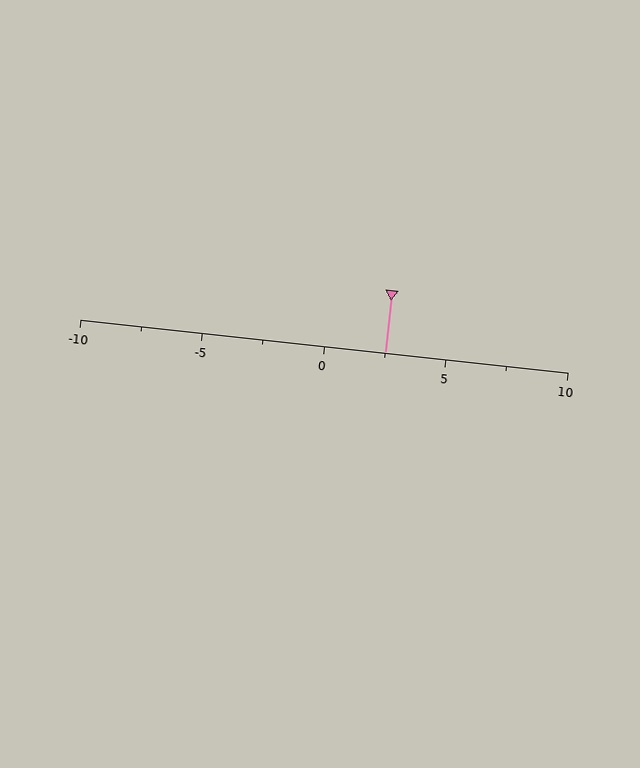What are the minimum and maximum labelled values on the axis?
The axis runs from -10 to 10.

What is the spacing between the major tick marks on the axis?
The major ticks are spaced 5 apart.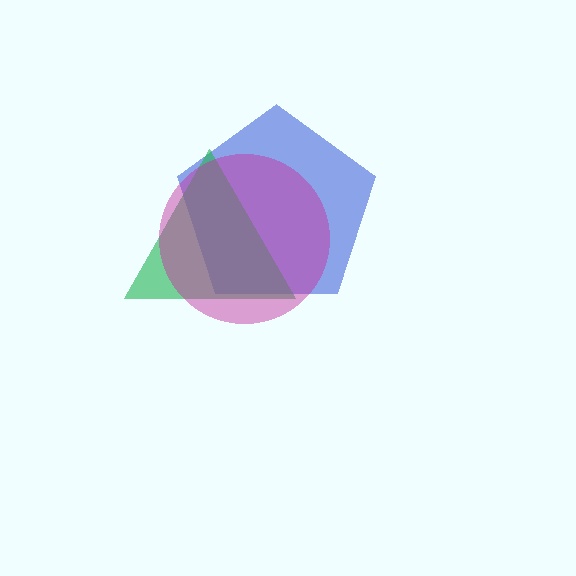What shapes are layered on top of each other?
The layered shapes are: a blue pentagon, a green triangle, a magenta circle.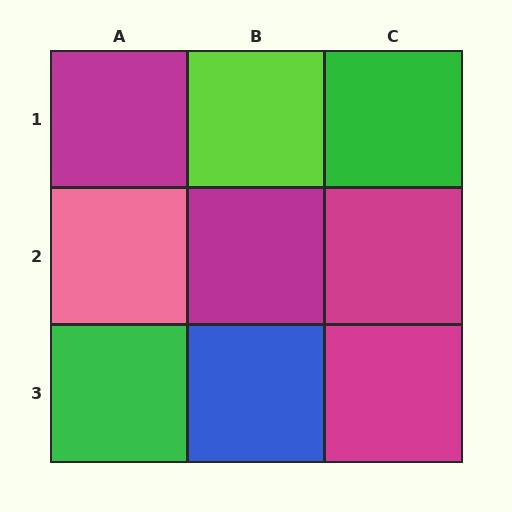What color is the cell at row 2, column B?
Magenta.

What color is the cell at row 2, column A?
Pink.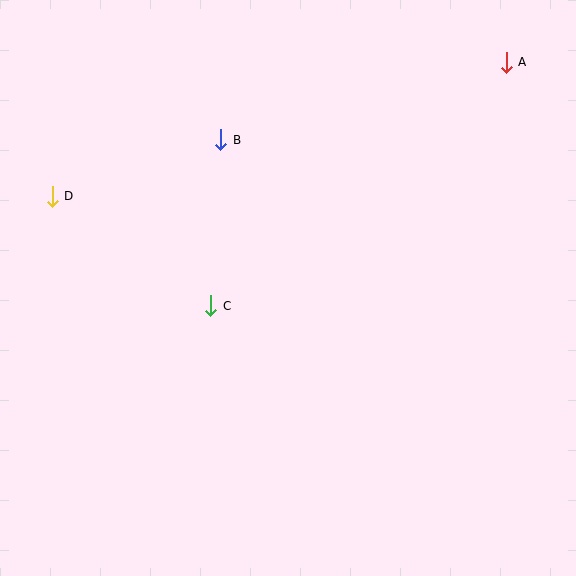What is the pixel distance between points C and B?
The distance between C and B is 166 pixels.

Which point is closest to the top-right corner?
Point A is closest to the top-right corner.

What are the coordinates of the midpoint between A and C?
The midpoint between A and C is at (358, 184).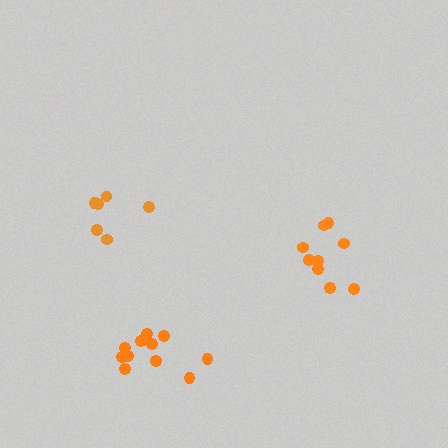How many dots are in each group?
Group 1: 11 dots, Group 2: 6 dots, Group 3: 9 dots (26 total).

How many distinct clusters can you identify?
There are 3 distinct clusters.